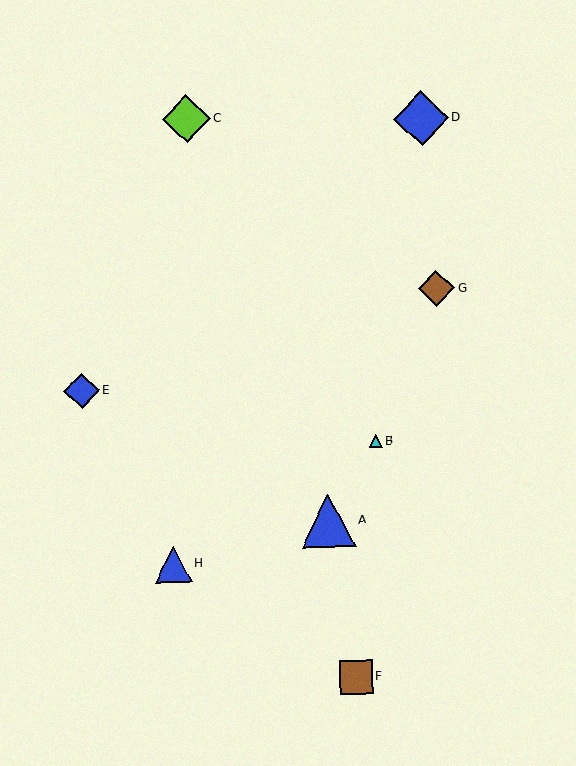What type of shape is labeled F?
Shape F is a brown square.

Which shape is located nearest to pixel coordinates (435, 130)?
The blue diamond (labeled D) at (421, 118) is nearest to that location.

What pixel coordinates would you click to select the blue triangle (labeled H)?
Click at (173, 564) to select the blue triangle H.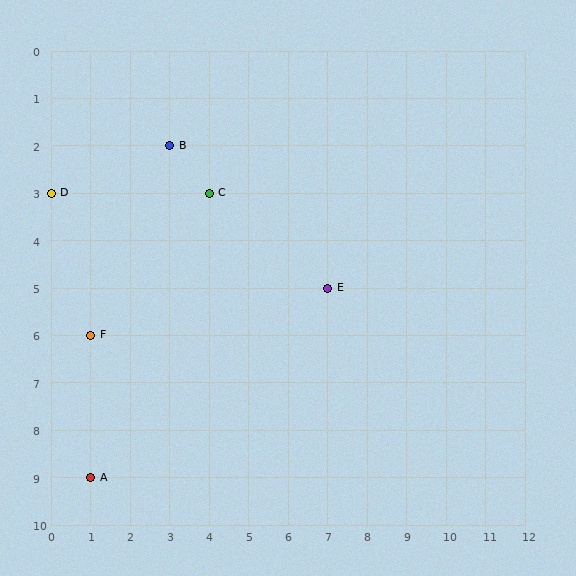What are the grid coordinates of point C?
Point C is at grid coordinates (4, 3).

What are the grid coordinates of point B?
Point B is at grid coordinates (3, 2).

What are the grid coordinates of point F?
Point F is at grid coordinates (1, 6).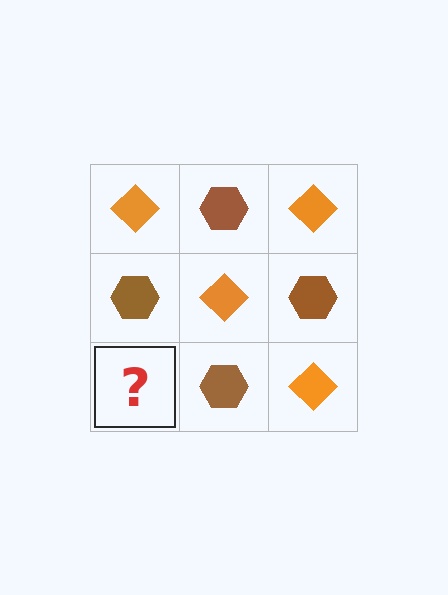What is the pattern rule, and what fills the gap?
The rule is that it alternates orange diamond and brown hexagon in a checkerboard pattern. The gap should be filled with an orange diamond.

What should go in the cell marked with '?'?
The missing cell should contain an orange diamond.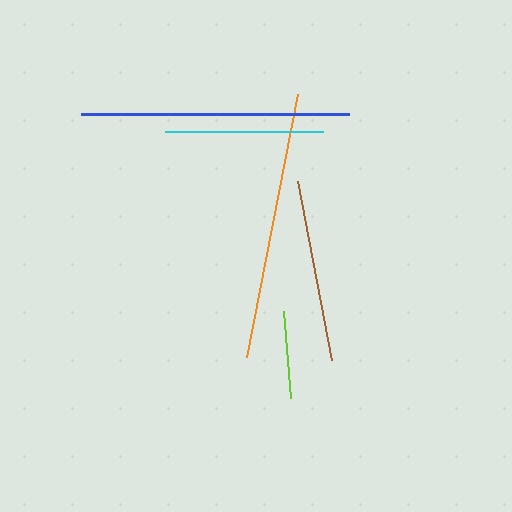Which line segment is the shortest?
The lime line is the shortest at approximately 88 pixels.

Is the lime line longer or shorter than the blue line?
The blue line is longer than the lime line.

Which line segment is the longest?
The orange line is the longest at approximately 268 pixels.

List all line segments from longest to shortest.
From longest to shortest: orange, blue, brown, cyan, lime.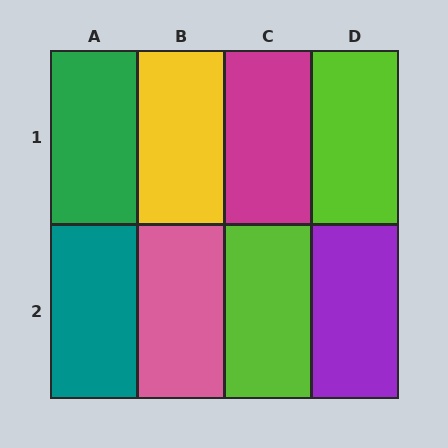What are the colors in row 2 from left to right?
Teal, pink, lime, purple.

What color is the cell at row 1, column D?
Lime.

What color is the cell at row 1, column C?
Magenta.